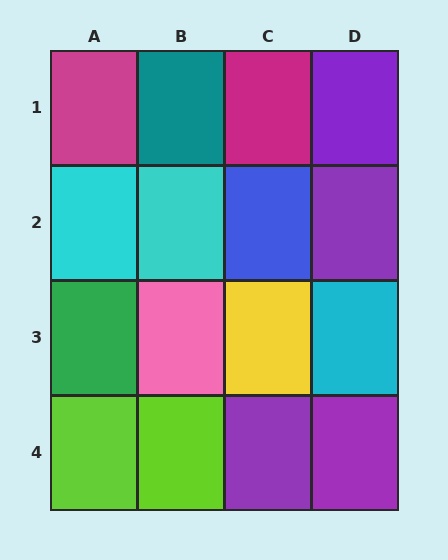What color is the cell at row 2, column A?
Cyan.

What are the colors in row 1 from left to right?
Magenta, teal, magenta, purple.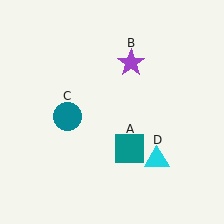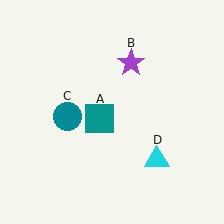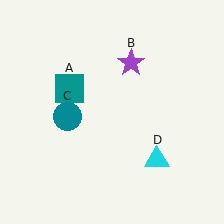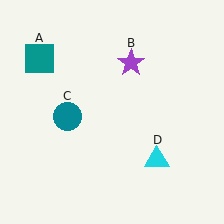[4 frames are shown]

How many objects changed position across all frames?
1 object changed position: teal square (object A).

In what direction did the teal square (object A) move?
The teal square (object A) moved up and to the left.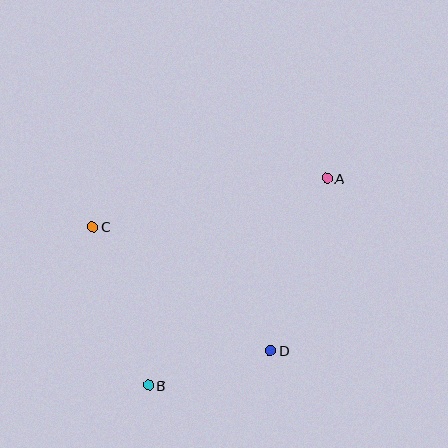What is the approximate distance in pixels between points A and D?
The distance between A and D is approximately 181 pixels.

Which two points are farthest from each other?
Points A and B are farthest from each other.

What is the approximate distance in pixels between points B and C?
The distance between B and C is approximately 168 pixels.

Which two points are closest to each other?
Points B and D are closest to each other.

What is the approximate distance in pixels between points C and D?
The distance between C and D is approximately 217 pixels.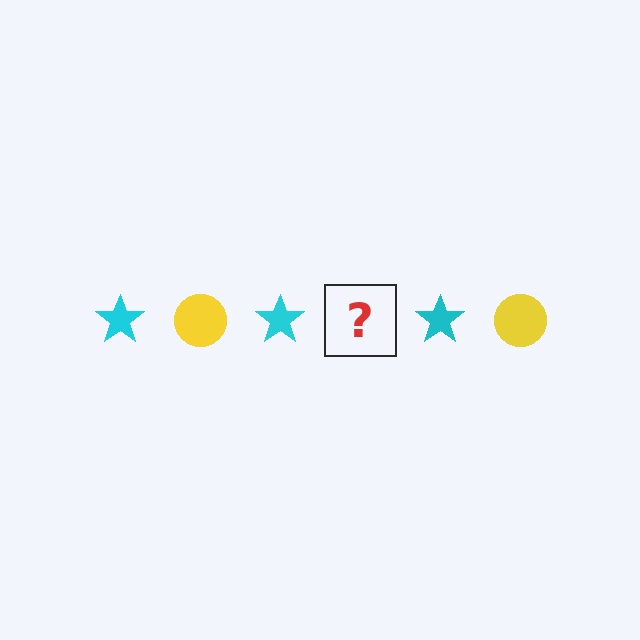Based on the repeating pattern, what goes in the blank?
The blank should be a yellow circle.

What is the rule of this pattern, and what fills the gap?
The rule is that the pattern alternates between cyan star and yellow circle. The gap should be filled with a yellow circle.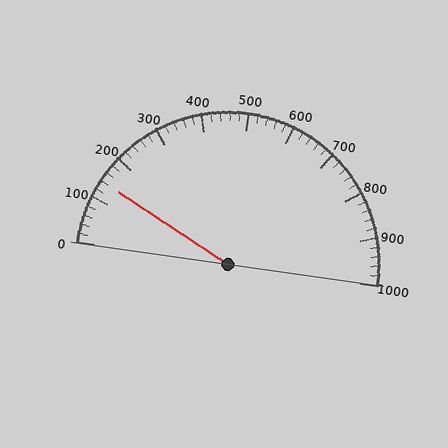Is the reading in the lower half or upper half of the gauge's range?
The reading is in the lower half of the range (0 to 1000).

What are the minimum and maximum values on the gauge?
The gauge ranges from 0 to 1000.